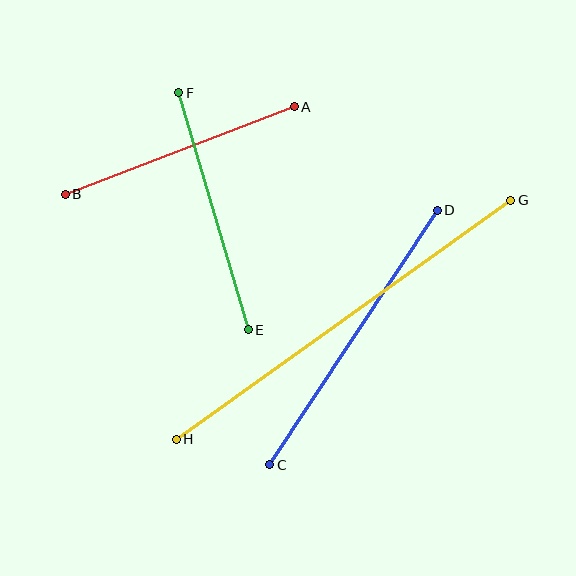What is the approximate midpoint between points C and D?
The midpoint is at approximately (354, 337) pixels.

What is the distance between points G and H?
The distance is approximately 411 pixels.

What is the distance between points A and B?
The distance is approximately 245 pixels.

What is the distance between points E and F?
The distance is approximately 247 pixels.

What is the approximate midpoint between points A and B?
The midpoint is at approximately (180, 151) pixels.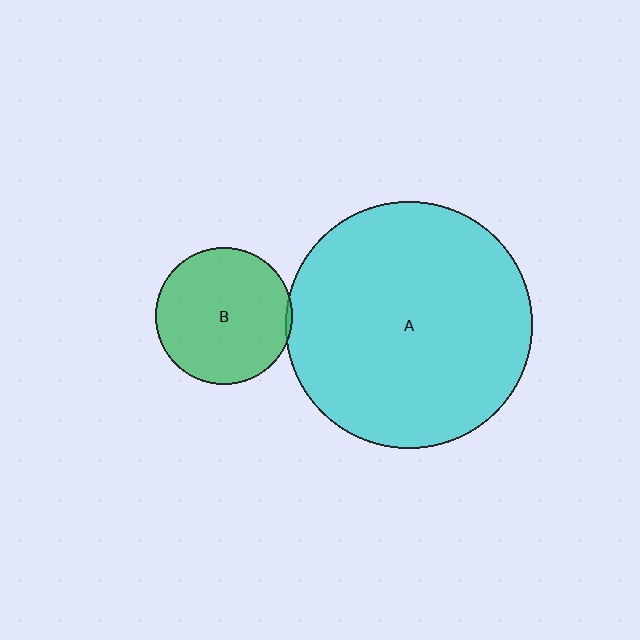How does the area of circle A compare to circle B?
Approximately 3.3 times.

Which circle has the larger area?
Circle A (cyan).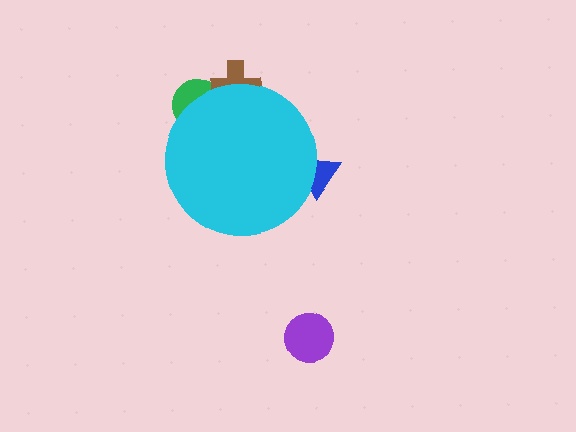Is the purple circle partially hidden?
No, the purple circle is fully visible.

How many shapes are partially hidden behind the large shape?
3 shapes are partially hidden.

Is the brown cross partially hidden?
Yes, the brown cross is partially hidden behind the cyan circle.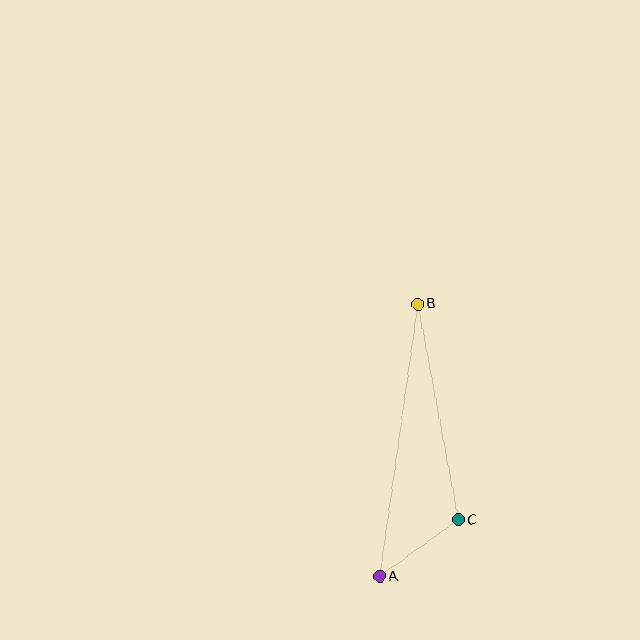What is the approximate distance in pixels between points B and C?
The distance between B and C is approximately 220 pixels.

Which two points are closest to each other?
Points A and C are closest to each other.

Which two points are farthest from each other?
Points A and B are farthest from each other.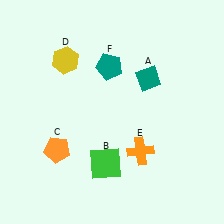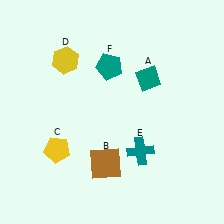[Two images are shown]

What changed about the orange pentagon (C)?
In Image 1, C is orange. In Image 2, it changed to yellow.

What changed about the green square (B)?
In Image 1, B is green. In Image 2, it changed to brown.